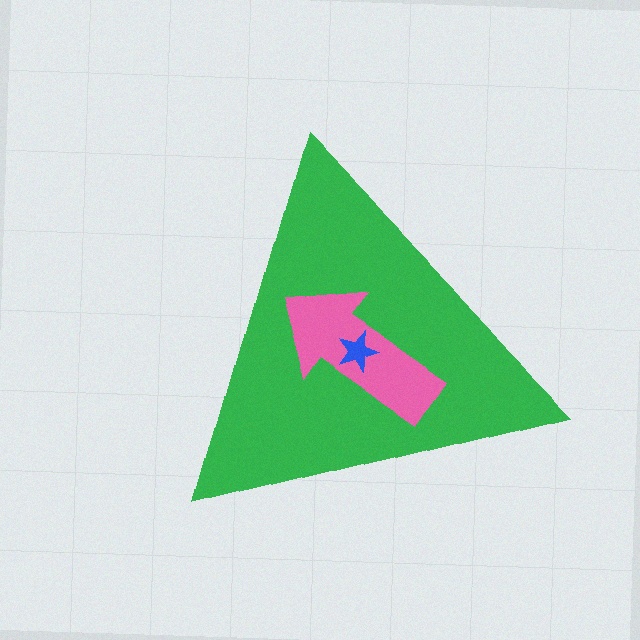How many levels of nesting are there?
3.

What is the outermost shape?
The green triangle.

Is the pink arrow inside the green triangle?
Yes.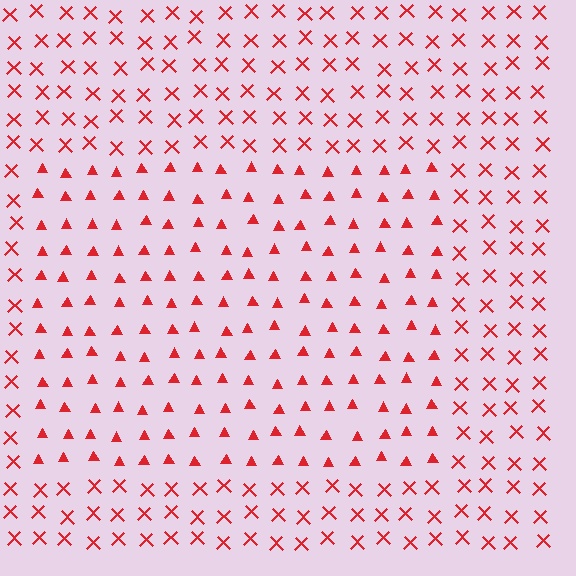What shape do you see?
I see a rectangle.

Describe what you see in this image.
The image is filled with small red elements arranged in a uniform grid. A rectangle-shaped region contains triangles, while the surrounding area contains X marks. The boundary is defined purely by the change in element shape.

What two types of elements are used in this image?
The image uses triangles inside the rectangle region and X marks outside it.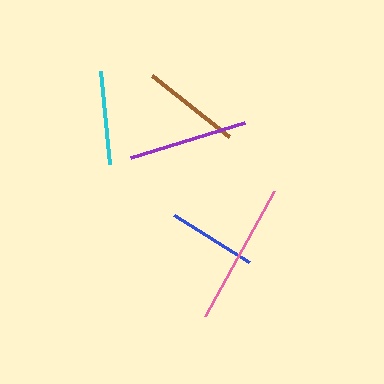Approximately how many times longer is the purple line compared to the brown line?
The purple line is approximately 1.2 times the length of the brown line.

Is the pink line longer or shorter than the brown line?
The pink line is longer than the brown line.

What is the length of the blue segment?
The blue segment is approximately 89 pixels long.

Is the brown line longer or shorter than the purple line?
The purple line is longer than the brown line.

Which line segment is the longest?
The pink line is the longest at approximately 143 pixels.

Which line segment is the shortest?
The blue line is the shortest at approximately 89 pixels.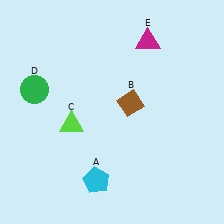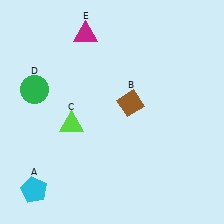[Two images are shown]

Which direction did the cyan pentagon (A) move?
The cyan pentagon (A) moved left.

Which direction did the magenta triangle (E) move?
The magenta triangle (E) moved left.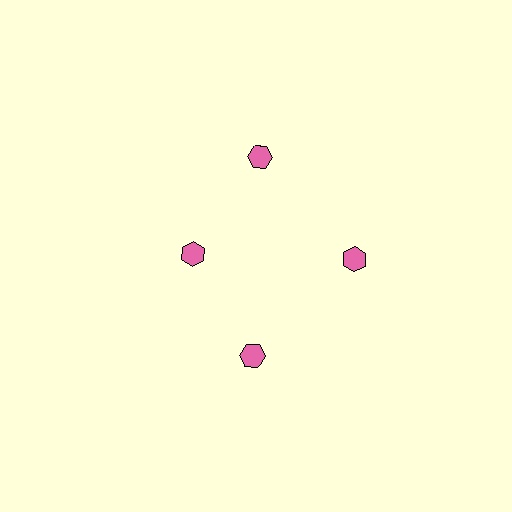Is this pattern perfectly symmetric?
No. The 4 pink hexagons are arranged in a ring, but one element near the 9 o'clock position is pulled inward toward the center, breaking the 4-fold rotational symmetry.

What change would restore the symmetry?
The symmetry would be restored by moving it outward, back onto the ring so that all 4 hexagons sit at equal angles and equal distance from the center.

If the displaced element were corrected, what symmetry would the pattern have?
It would have 4-fold rotational symmetry — the pattern would map onto itself every 90 degrees.